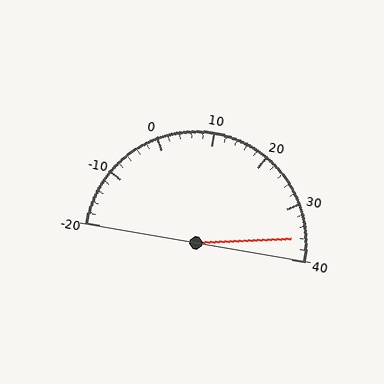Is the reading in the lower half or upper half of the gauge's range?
The reading is in the upper half of the range (-20 to 40).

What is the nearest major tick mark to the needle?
The nearest major tick mark is 40.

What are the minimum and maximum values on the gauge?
The gauge ranges from -20 to 40.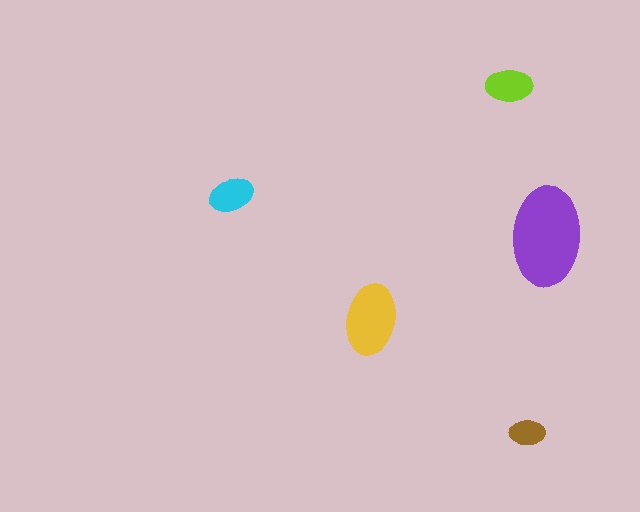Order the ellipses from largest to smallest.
the purple one, the yellow one, the lime one, the cyan one, the brown one.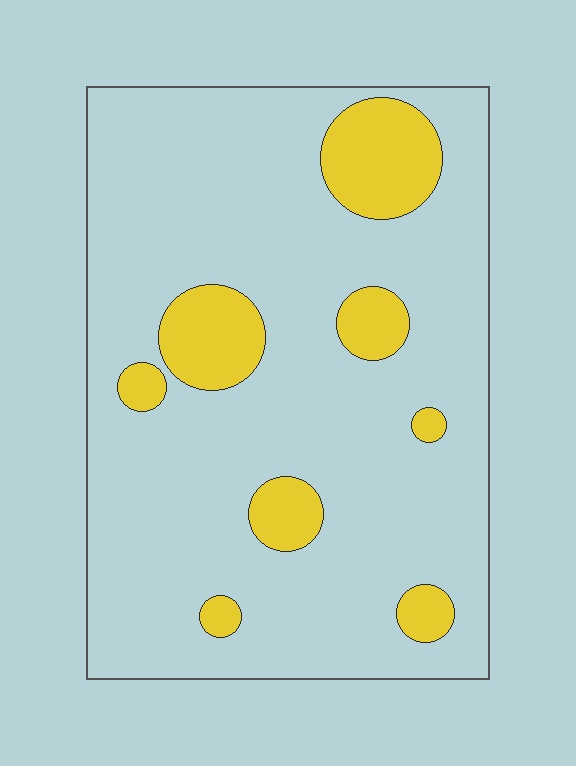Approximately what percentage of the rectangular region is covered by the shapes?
Approximately 15%.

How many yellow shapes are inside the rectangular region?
8.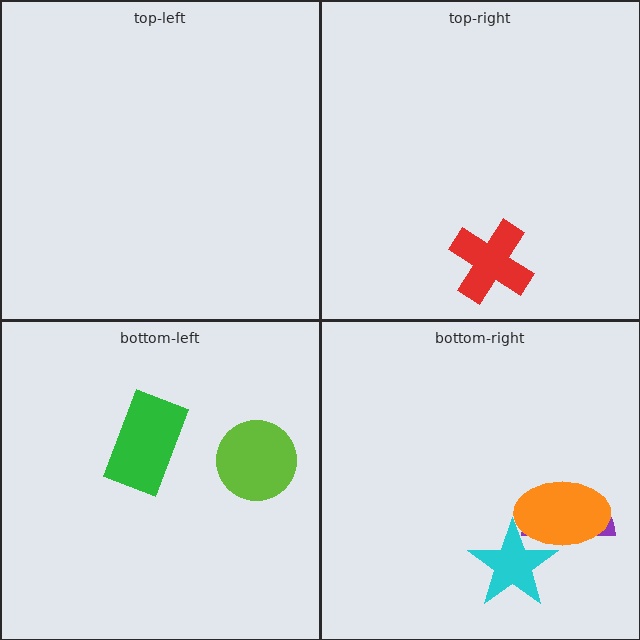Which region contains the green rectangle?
The bottom-left region.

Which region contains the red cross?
The top-right region.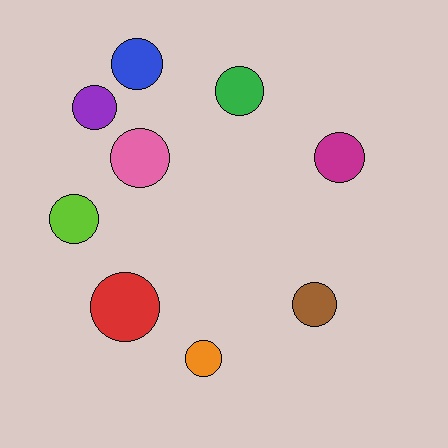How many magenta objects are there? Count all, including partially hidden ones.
There is 1 magenta object.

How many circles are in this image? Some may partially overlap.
There are 9 circles.